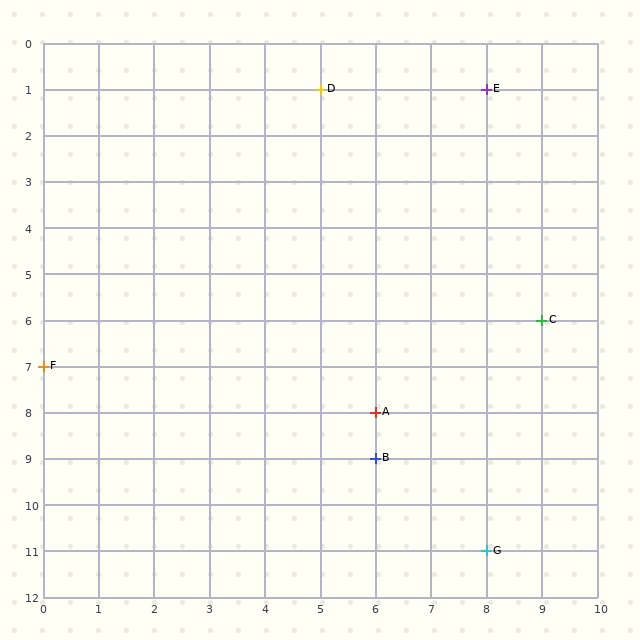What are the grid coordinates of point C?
Point C is at grid coordinates (9, 6).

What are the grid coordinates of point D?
Point D is at grid coordinates (5, 1).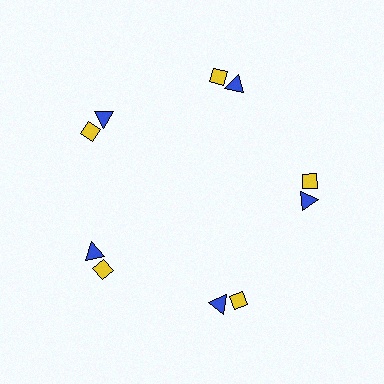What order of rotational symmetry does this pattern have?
This pattern has 5-fold rotational symmetry.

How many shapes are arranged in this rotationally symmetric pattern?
There are 10 shapes, arranged in 5 groups of 2.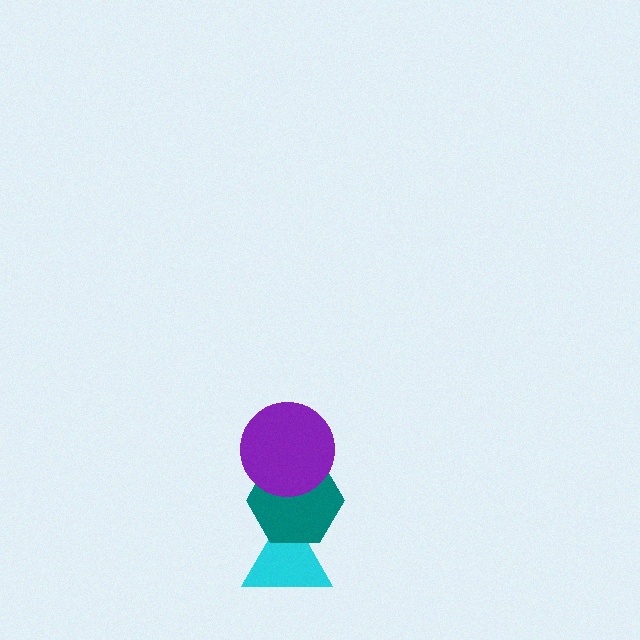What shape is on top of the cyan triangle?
The teal hexagon is on top of the cyan triangle.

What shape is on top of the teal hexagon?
The purple circle is on top of the teal hexagon.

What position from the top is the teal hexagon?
The teal hexagon is 2nd from the top.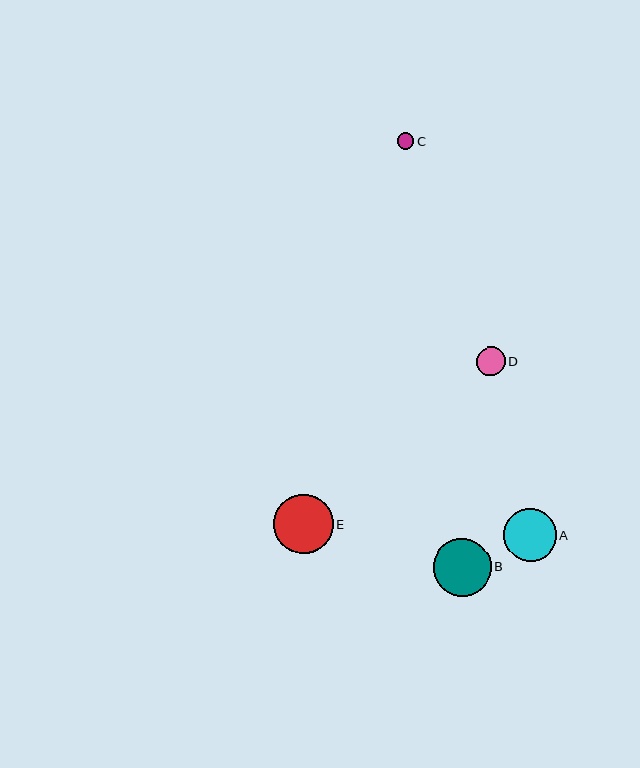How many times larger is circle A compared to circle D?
Circle A is approximately 1.8 times the size of circle D.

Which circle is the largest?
Circle E is the largest with a size of approximately 60 pixels.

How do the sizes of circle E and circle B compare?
Circle E and circle B are approximately the same size.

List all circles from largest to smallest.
From largest to smallest: E, B, A, D, C.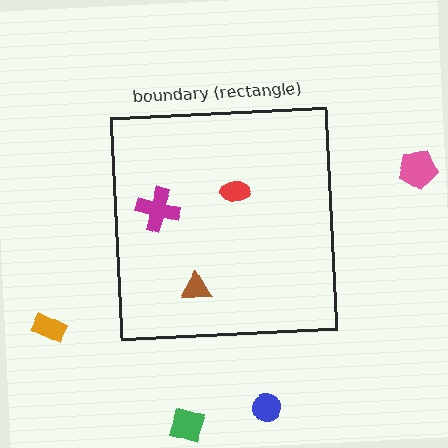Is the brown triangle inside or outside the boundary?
Inside.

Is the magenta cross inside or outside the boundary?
Inside.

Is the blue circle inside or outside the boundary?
Outside.